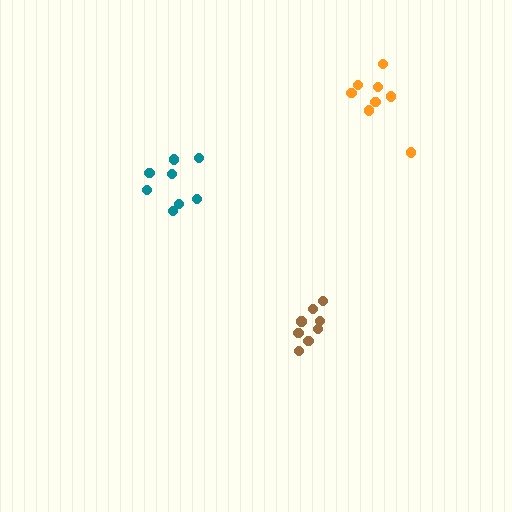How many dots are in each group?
Group 1: 8 dots, Group 2: 8 dots, Group 3: 8 dots (24 total).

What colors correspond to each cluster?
The clusters are colored: orange, brown, teal.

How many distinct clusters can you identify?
There are 3 distinct clusters.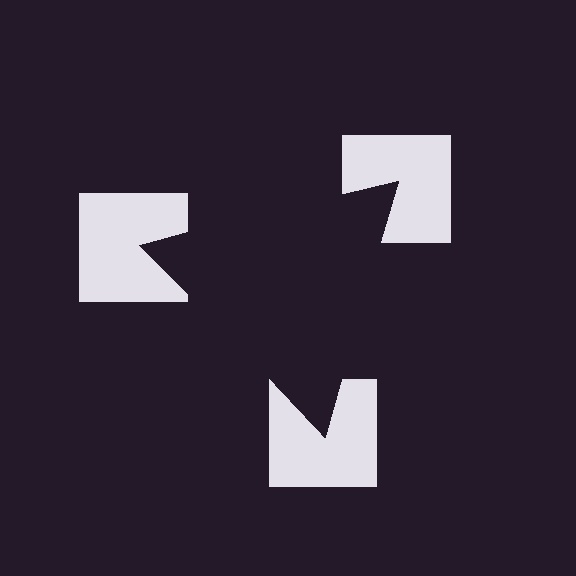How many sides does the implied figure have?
3 sides.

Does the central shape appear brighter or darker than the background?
It typically appears slightly darker than the background, even though no actual brightness change is drawn.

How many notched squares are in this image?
There are 3 — one at each vertex of the illusory triangle.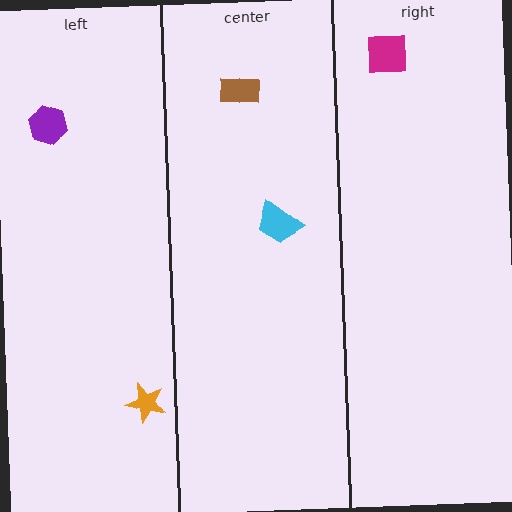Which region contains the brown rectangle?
The center region.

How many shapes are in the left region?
2.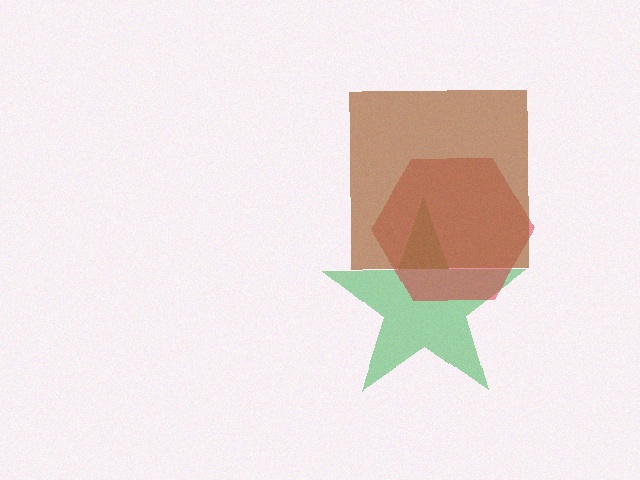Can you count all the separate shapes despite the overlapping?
Yes, there are 3 separate shapes.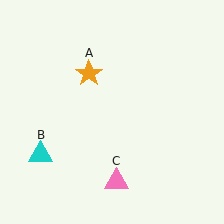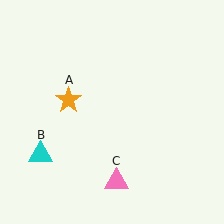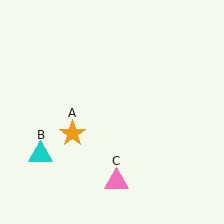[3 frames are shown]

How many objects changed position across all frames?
1 object changed position: orange star (object A).